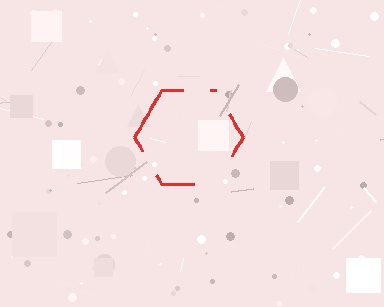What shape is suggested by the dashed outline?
The dashed outline suggests a hexagon.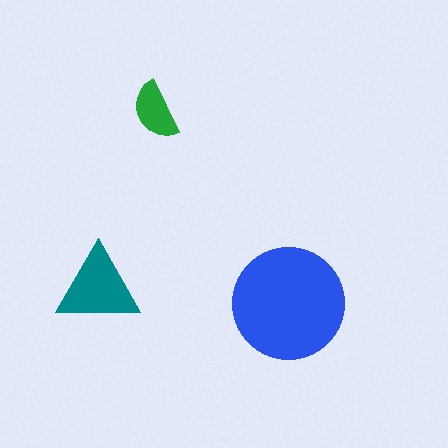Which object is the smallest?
The green semicircle.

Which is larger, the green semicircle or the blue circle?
The blue circle.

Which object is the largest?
The blue circle.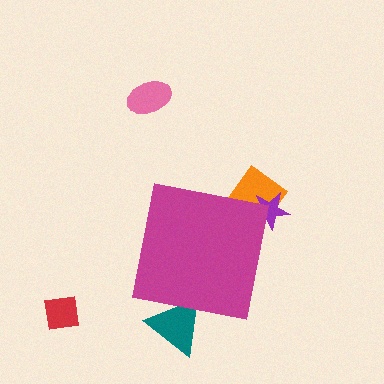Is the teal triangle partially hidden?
Yes, the teal triangle is partially hidden behind the magenta square.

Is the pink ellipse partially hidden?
No, the pink ellipse is fully visible.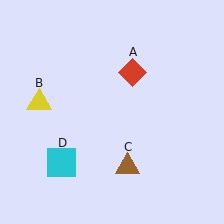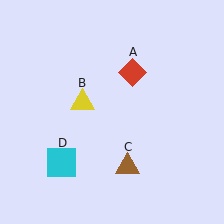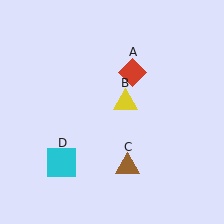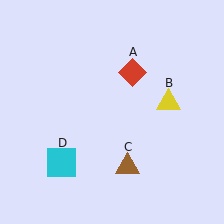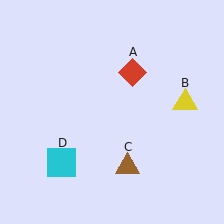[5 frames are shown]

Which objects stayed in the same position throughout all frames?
Red diamond (object A) and brown triangle (object C) and cyan square (object D) remained stationary.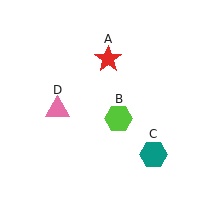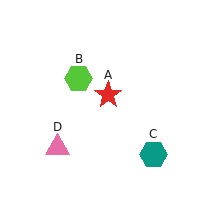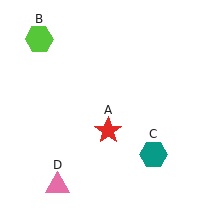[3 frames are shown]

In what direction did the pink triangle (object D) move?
The pink triangle (object D) moved down.